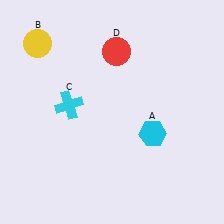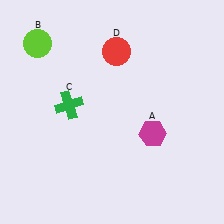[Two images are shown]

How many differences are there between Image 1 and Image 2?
There are 3 differences between the two images.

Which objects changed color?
A changed from cyan to magenta. B changed from yellow to lime. C changed from cyan to green.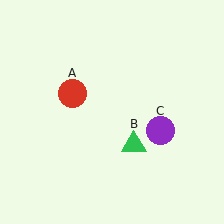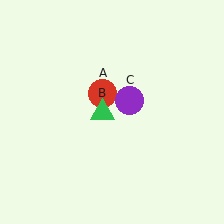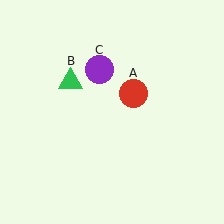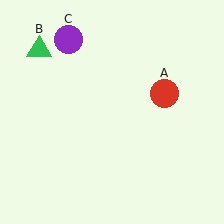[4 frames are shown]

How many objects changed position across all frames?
3 objects changed position: red circle (object A), green triangle (object B), purple circle (object C).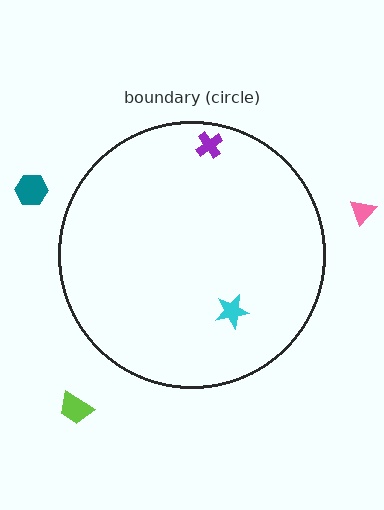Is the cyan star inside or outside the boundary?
Inside.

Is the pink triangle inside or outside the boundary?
Outside.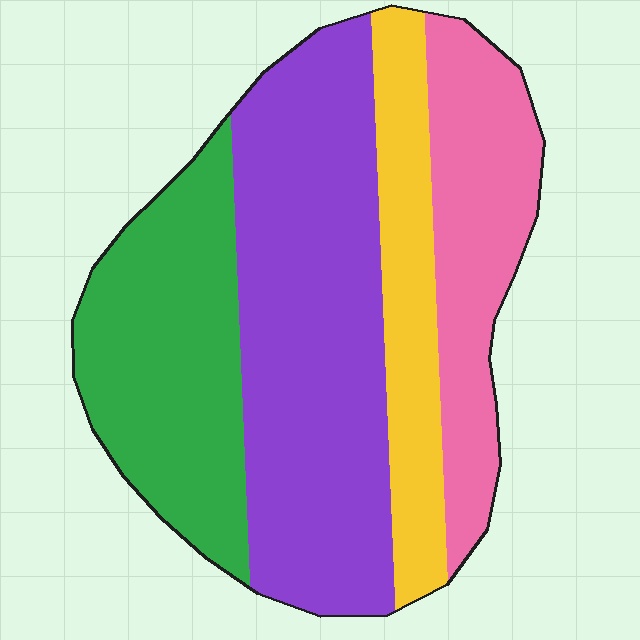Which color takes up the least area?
Yellow, at roughly 15%.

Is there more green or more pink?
Green.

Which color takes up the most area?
Purple, at roughly 40%.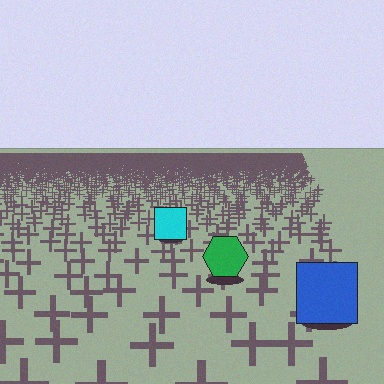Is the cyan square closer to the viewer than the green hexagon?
No. The green hexagon is closer — you can tell from the texture gradient: the ground texture is coarser near it.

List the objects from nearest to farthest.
From nearest to farthest: the blue square, the green hexagon, the cyan square.